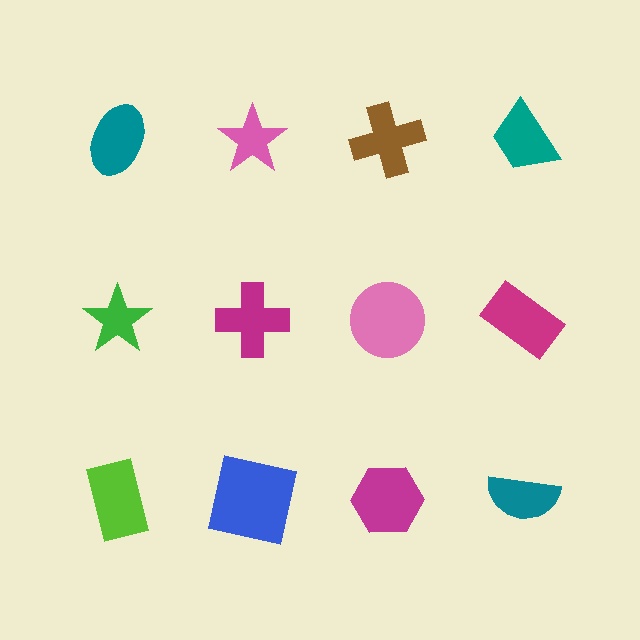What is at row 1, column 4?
A teal trapezoid.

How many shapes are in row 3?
4 shapes.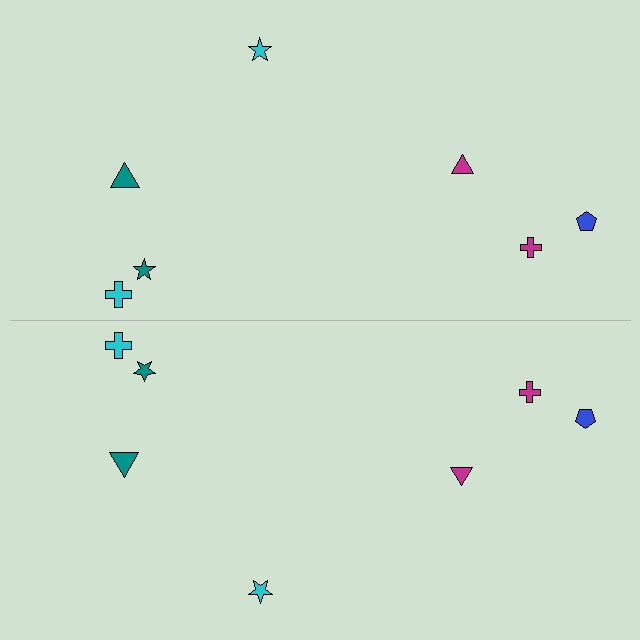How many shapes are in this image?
There are 14 shapes in this image.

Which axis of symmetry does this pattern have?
The pattern has a horizontal axis of symmetry running through the center of the image.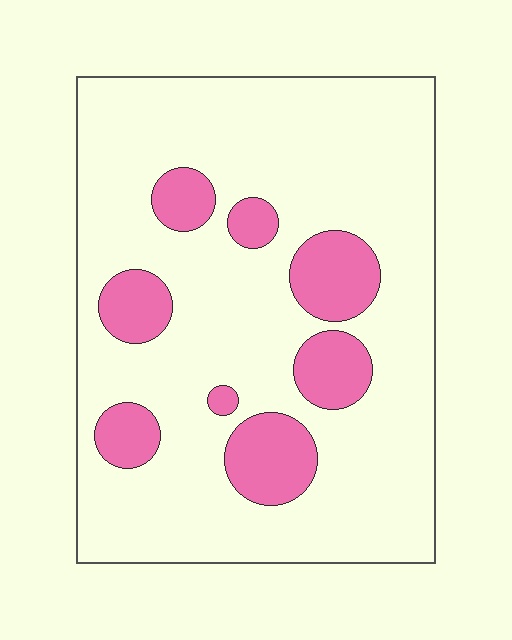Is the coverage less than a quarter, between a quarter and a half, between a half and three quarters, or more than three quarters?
Less than a quarter.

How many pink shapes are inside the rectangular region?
8.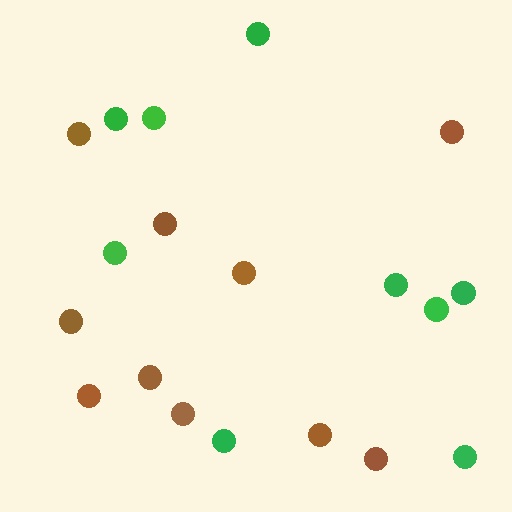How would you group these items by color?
There are 2 groups: one group of brown circles (10) and one group of green circles (9).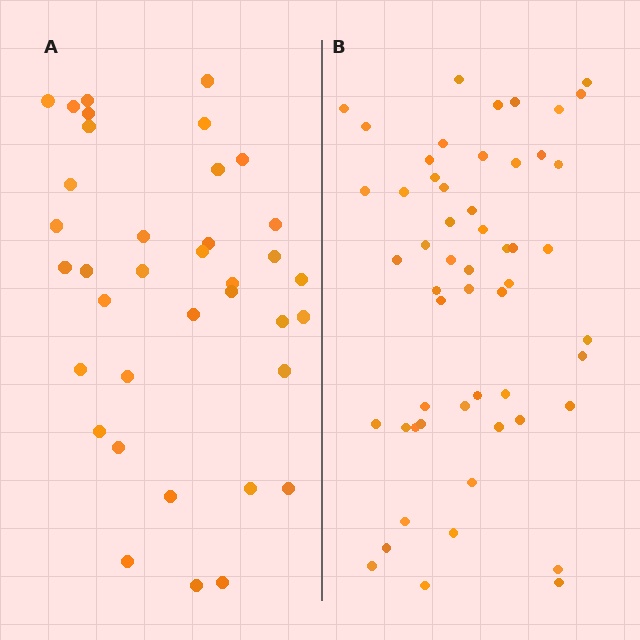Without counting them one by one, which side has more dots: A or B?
Region B (the right region) has more dots.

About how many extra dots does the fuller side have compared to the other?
Region B has approximately 15 more dots than region A.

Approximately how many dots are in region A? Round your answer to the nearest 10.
About 40 dots. (The exact count is 37, which rounds to 40.)